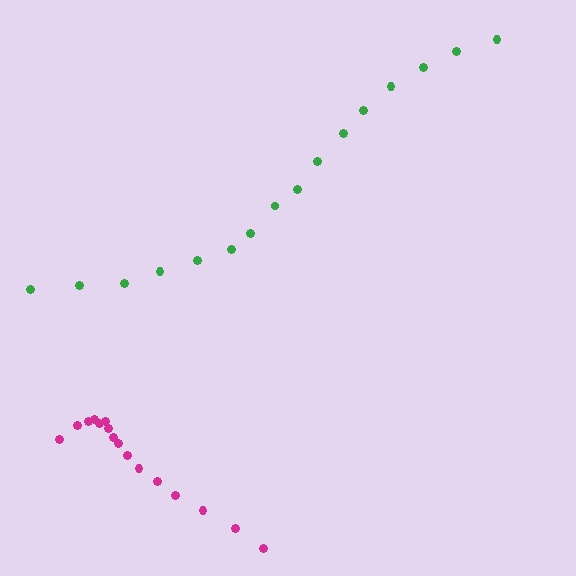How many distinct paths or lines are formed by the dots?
There are 2 distinct paths.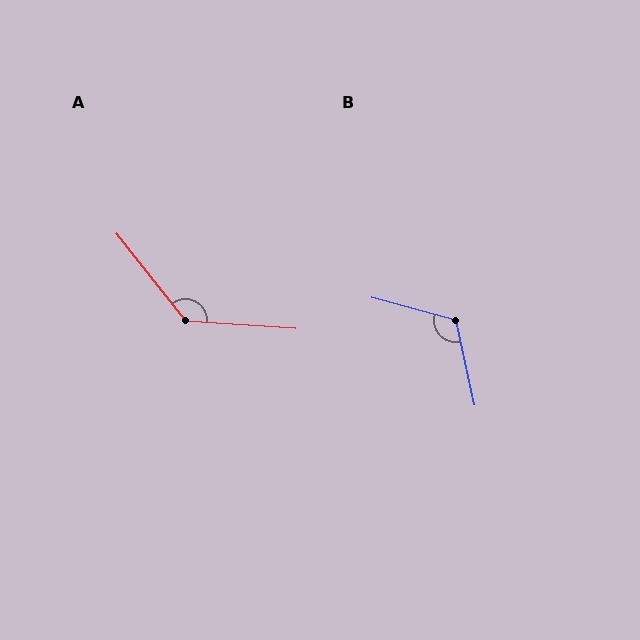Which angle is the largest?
A, at approximately 132 degrees.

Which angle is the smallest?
B, at approximately 117 degrees.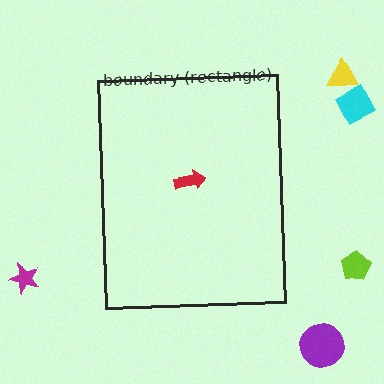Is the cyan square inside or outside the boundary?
Outside.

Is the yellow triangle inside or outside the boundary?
Outside.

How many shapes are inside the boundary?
1 inside, 5 outside.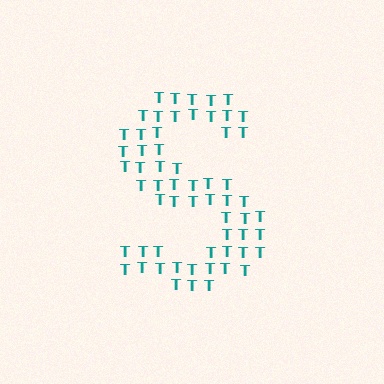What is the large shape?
The large shape is the letter S.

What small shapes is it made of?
It is made of small letter T's.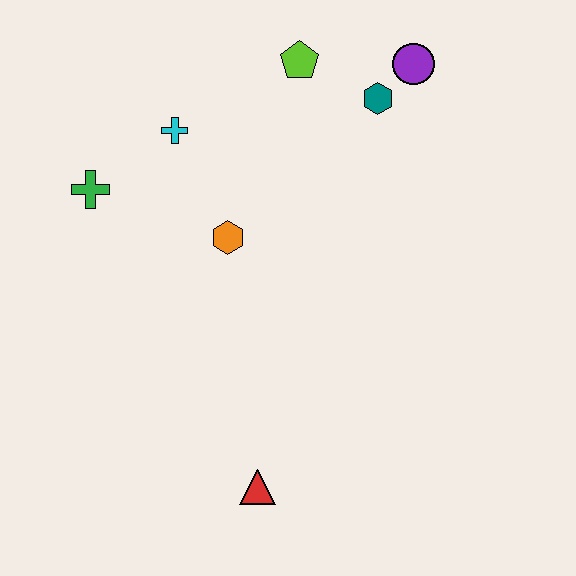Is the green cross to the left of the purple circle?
Yes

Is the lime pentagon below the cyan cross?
No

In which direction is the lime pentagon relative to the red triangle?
The lime pentagon is above the red triangle.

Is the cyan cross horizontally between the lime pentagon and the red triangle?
No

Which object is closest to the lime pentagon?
The teal hexagon is closest to the lime pentagon.